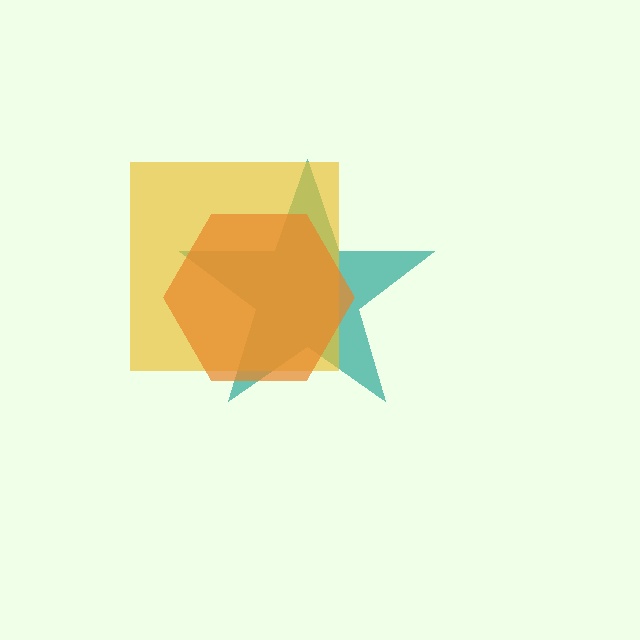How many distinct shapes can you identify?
There are 3 distinct shapes: a teal star, a yellow square, an orange hexagon.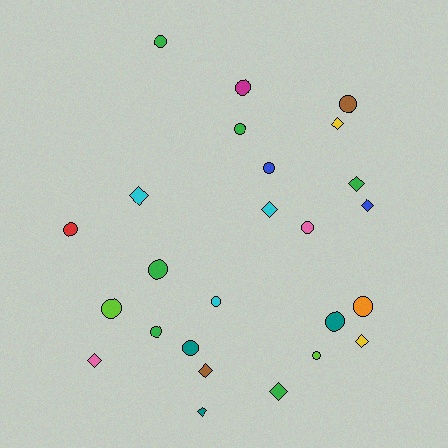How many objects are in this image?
There are 25 objects.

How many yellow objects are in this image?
There are 2 yellow objects.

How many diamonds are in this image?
There are 10 diamonds.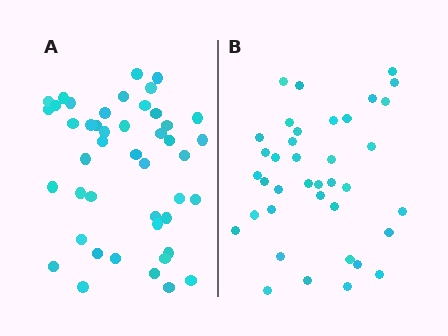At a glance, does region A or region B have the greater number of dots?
Region A (the left region) has more dots.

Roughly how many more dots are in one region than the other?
Region A has roughly 8 or so more dots than region B.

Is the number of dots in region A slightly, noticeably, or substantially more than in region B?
Region A has only slightly more — the two regions are fairly close. The ratio is roughly 1.2 to 1.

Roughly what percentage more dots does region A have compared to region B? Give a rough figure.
About 20% more.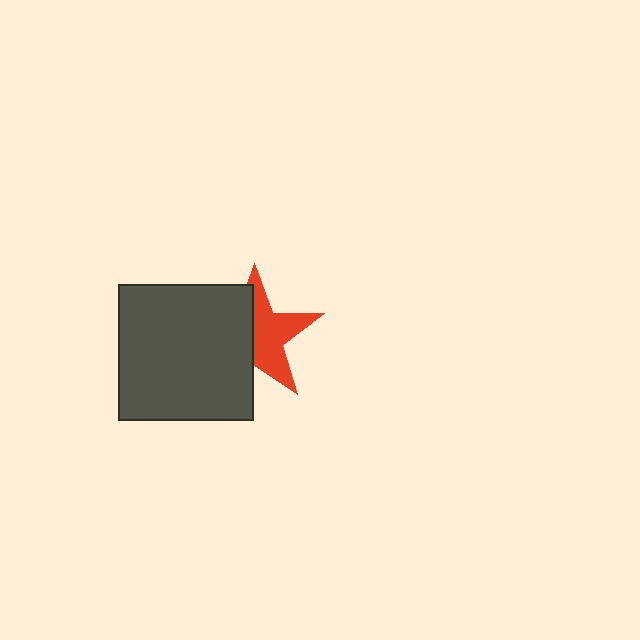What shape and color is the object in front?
The object in front is a dark gray square.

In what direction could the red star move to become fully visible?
The red star could move right. That would shift it out from behind the dark gray square entirely.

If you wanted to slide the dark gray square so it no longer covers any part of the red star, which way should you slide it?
Slide it left — that is the most direct way to separate the two shapes.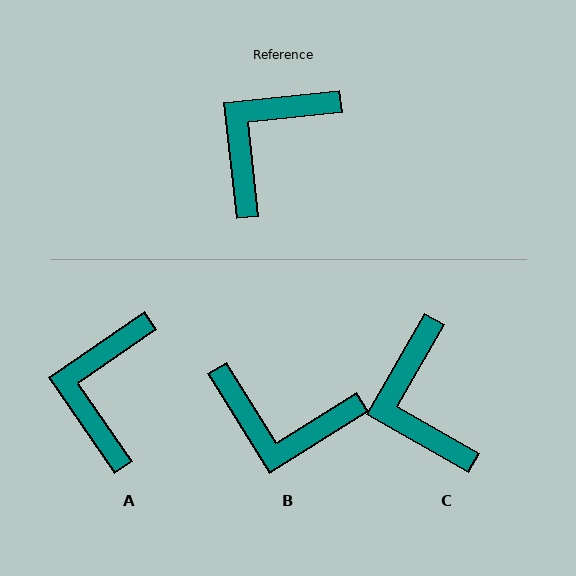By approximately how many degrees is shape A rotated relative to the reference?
Approximately 29 degrees counter-clockwise.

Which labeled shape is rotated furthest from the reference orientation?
B, about 116 degrees away.